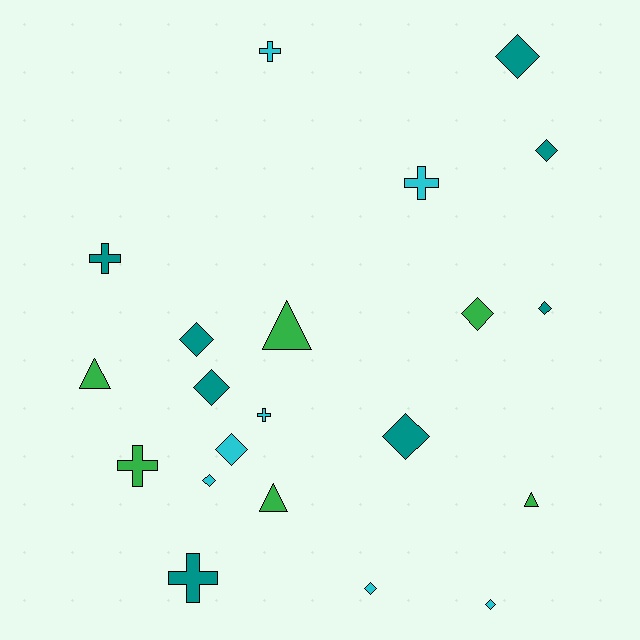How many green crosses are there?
There is 1 green cross.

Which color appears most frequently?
Teal, with 8 objects.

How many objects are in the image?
There are 21 objects.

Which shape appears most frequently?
Diamond, with 11 objects.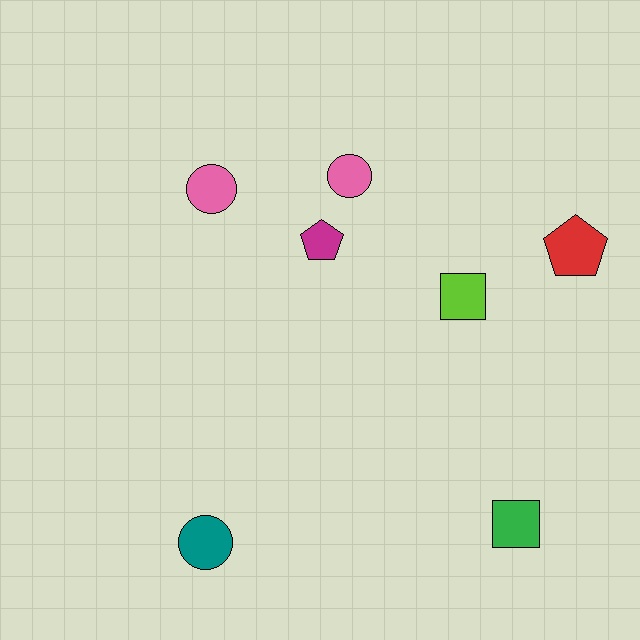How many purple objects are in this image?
There are no purple objects.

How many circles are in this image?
There are 3 circles.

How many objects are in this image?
There are 7 objects.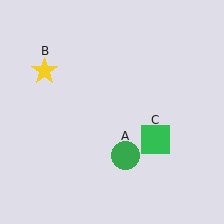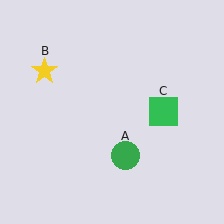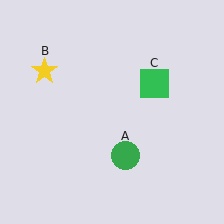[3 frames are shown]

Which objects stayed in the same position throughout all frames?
Green circle (object A) and yellow star (object B) remained stationary.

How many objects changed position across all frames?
1 object changed position: green square (object C).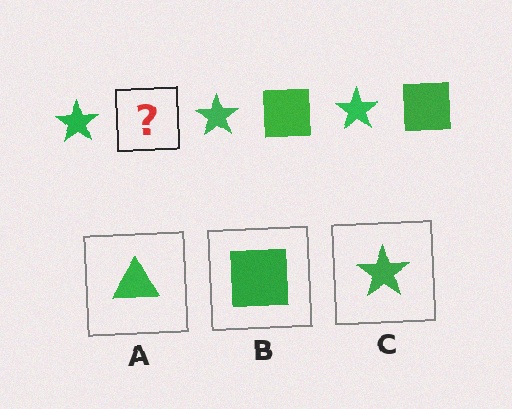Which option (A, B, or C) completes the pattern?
B.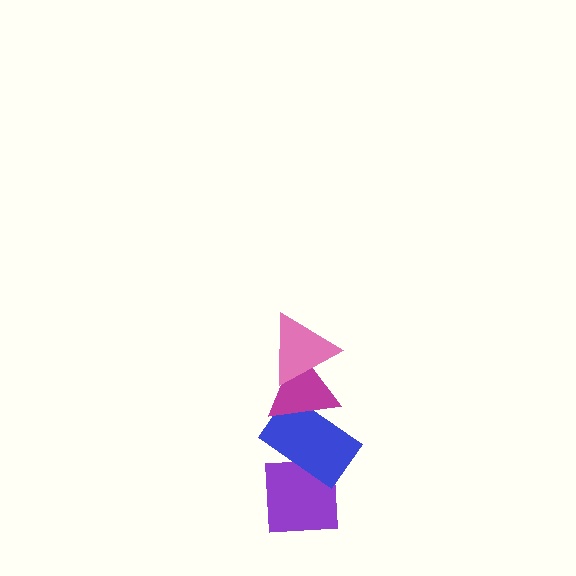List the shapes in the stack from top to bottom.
From top to bottom: the pink triangle, the magenta triangle, the blue rectangle, the purple square.